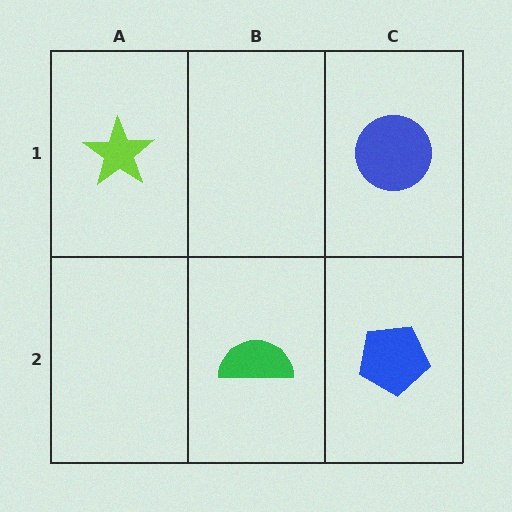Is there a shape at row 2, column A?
No, that cell is empty.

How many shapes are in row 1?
2 shapes.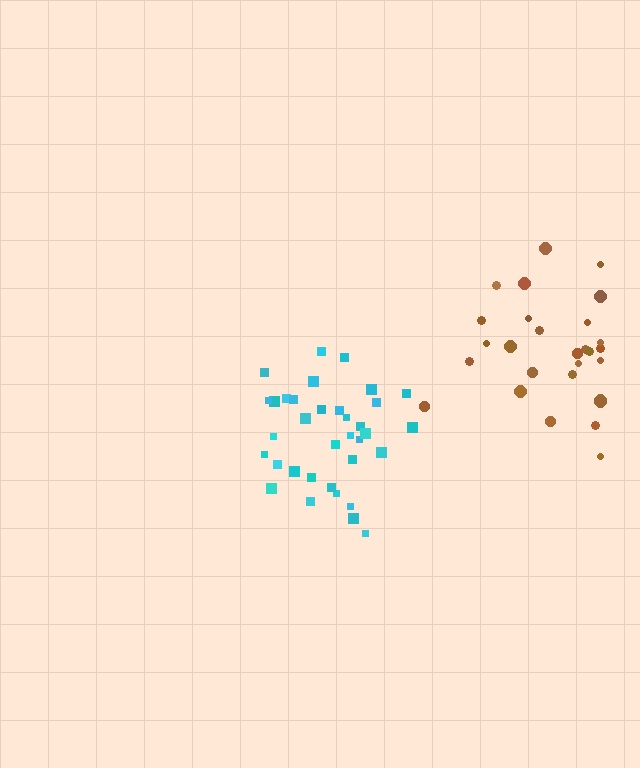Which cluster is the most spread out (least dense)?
Brown.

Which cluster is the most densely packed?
Cyan.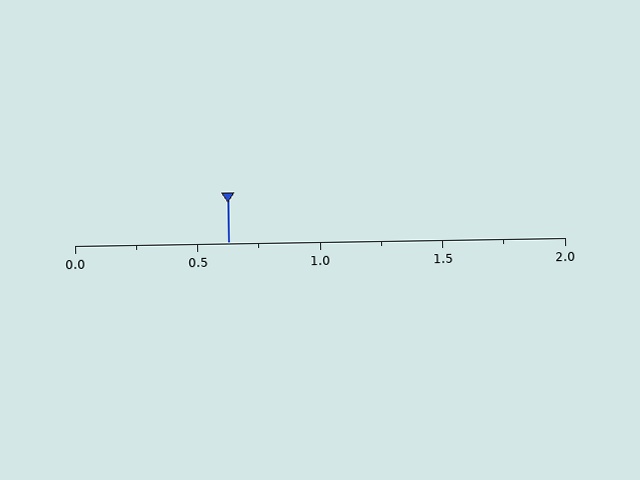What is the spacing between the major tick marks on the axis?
The major ticks are spaced 0.5 apart.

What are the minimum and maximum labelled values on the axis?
The axis runs from 0.0 to 2.0.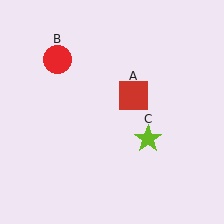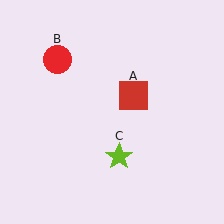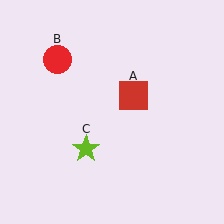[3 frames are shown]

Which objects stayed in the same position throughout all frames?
Red square (object A) and red circle (object B) remained stationary.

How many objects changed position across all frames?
1 object changed position: lime star (object C).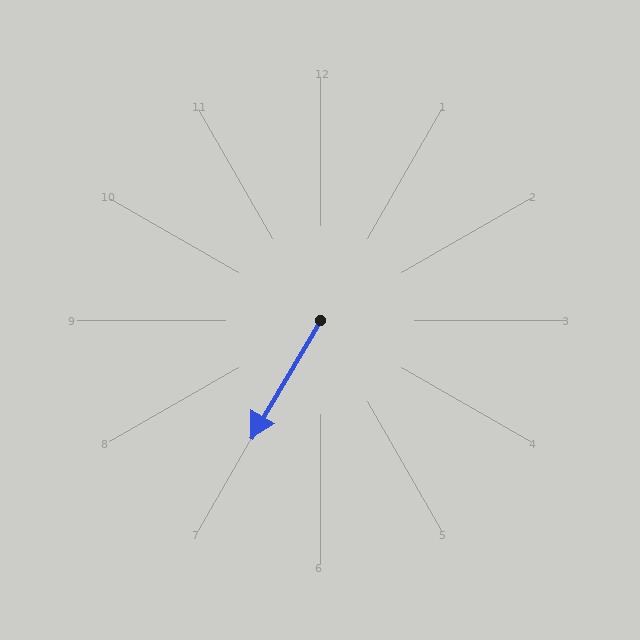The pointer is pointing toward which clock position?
Roughly 7 o'clock.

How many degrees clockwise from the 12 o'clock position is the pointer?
Approximately 211 degrees.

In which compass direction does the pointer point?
Southwest.